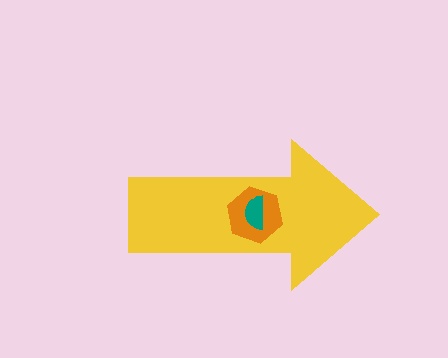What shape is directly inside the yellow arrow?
The orange hexagon.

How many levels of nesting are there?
3.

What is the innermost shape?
The teal semicircle.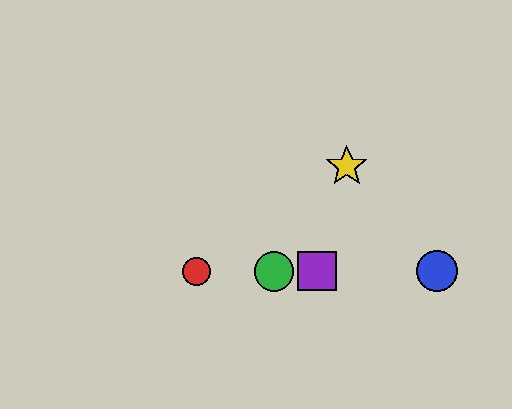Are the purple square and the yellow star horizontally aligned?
No, the purple square is at y≈271 and the yellow star is at y≈166.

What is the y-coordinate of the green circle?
The green circle is at y≈271.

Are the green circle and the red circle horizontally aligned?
Yes, both are at y≈271.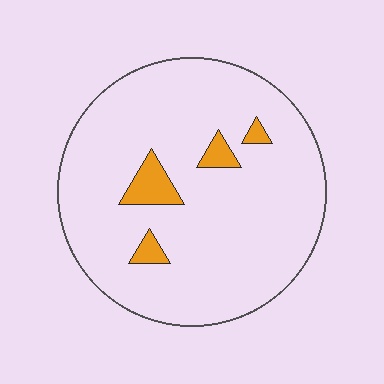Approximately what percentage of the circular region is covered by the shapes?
Approximately 5%.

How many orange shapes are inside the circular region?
4.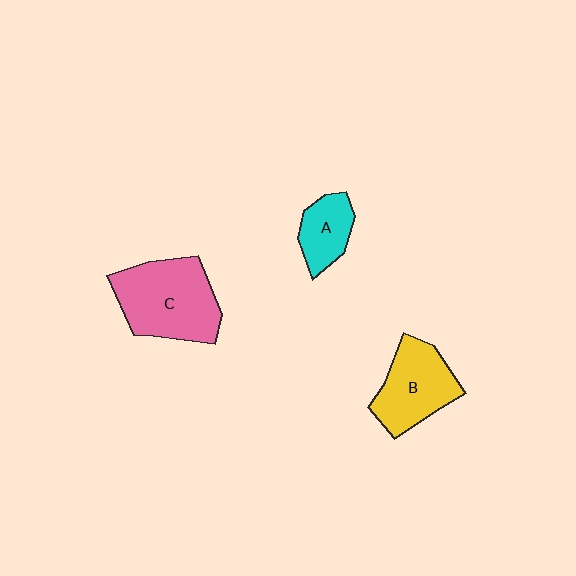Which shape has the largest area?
Shape C (pink).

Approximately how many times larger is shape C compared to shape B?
Approximately 1.3 times.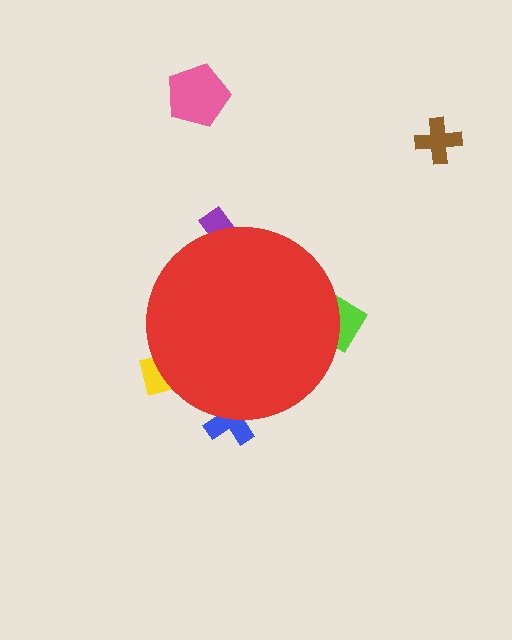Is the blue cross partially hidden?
Yes, the blue cross is partially hidden behind the red circle.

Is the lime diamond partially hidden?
Yes, the lime diamond is partially hidden behind the red circle.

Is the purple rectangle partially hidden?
Yes, the purple rectangle is partially hidden behind the red circle.